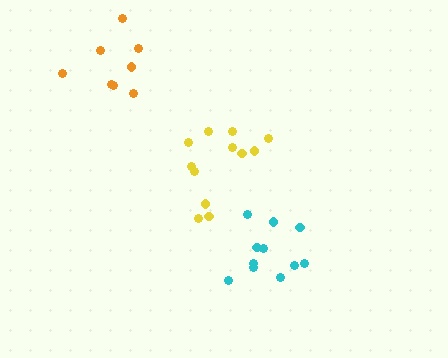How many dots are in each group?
Group 1: 8 dots, Group 2: 12 dots, Group 3: 11 dots (31 total).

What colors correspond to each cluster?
The clusters are colored: orange, yellow, cyan.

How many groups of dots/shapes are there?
There are 3 groups.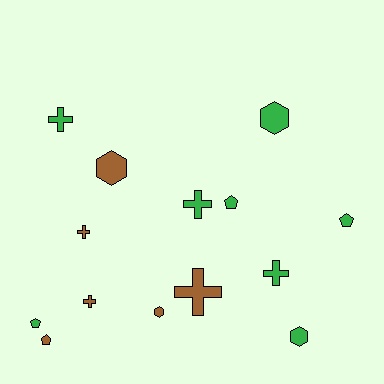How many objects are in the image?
There are 14 objects.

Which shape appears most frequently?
Cross, with 6 objects.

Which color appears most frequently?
Green, with 8 objects.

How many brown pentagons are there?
There is 1 brown pentagon.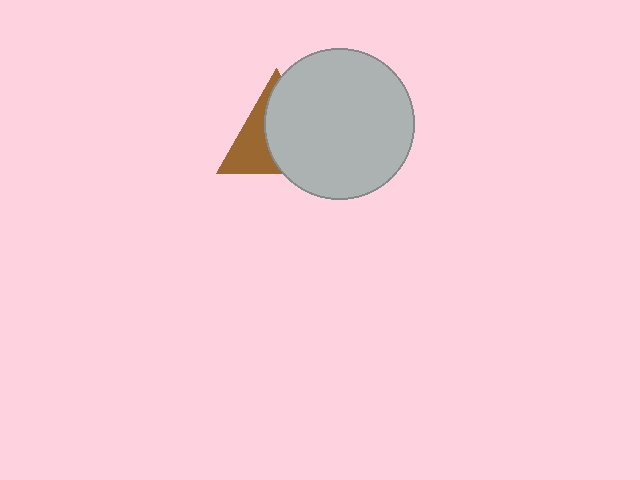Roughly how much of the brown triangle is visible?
A small part of it is visible (roughly 39%).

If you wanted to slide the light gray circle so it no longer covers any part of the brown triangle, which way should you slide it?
Slide it right — that is the most direct way to separate the two shapes.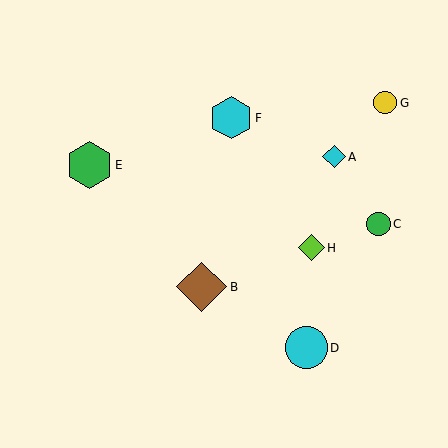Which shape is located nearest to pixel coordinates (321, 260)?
The lime diamond (labeled H) at (311, 248) is nearest to that location.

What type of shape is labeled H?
Shape H is a lime diamond.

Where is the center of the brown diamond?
The center of the brown diamond is at (202, 287).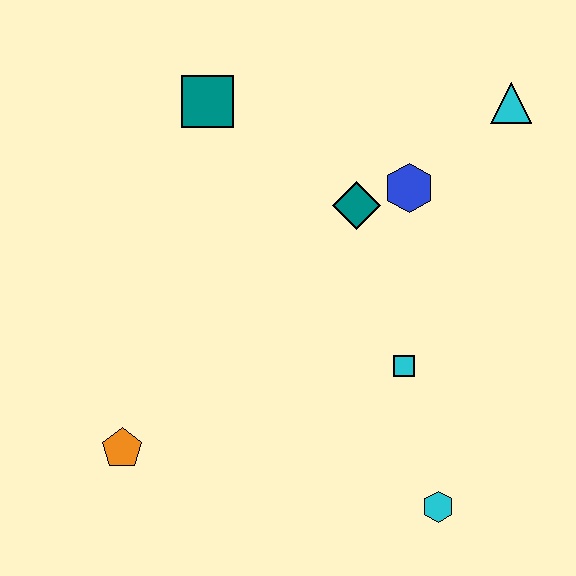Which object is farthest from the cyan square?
The teal square is farthest from the cyan square.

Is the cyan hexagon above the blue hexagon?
No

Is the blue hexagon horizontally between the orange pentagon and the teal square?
No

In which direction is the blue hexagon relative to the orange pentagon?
The blue hexagon is to the right of the orange pentagon.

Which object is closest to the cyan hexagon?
The cyan square is closest to the cyan hexagon.